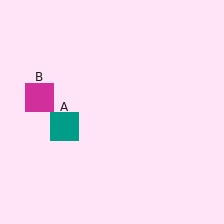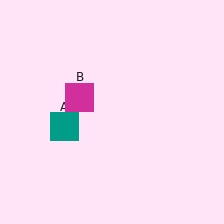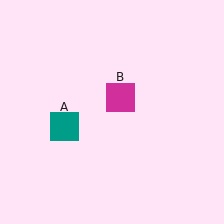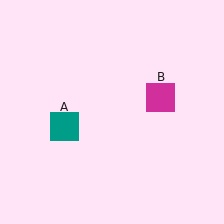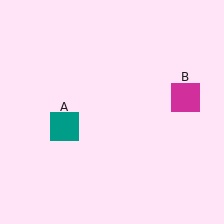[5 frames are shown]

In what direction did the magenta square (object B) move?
The magenta square (object B) moved right.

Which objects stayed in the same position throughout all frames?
Teal square (object A) remained stationary.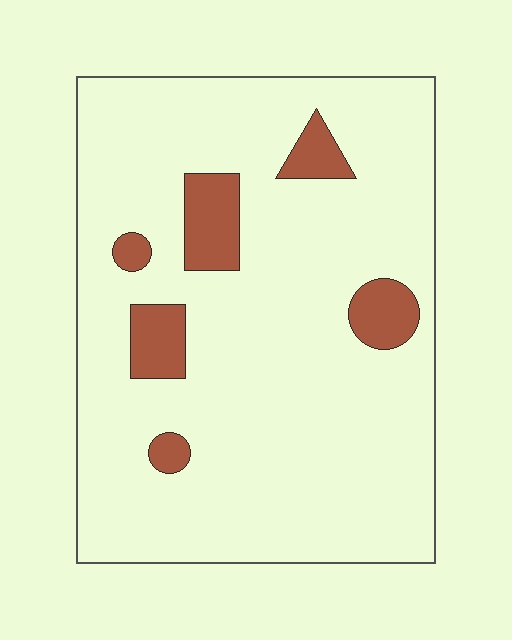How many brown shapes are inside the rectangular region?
6.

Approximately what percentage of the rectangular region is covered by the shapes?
Approximately 10%.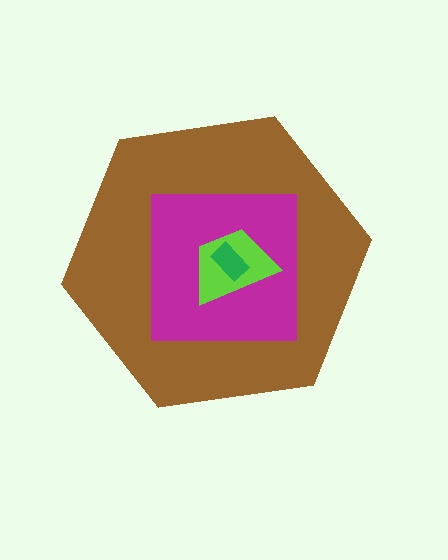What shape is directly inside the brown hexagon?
The magenta square.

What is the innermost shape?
The green rectangle.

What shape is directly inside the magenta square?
The lime trapezoid.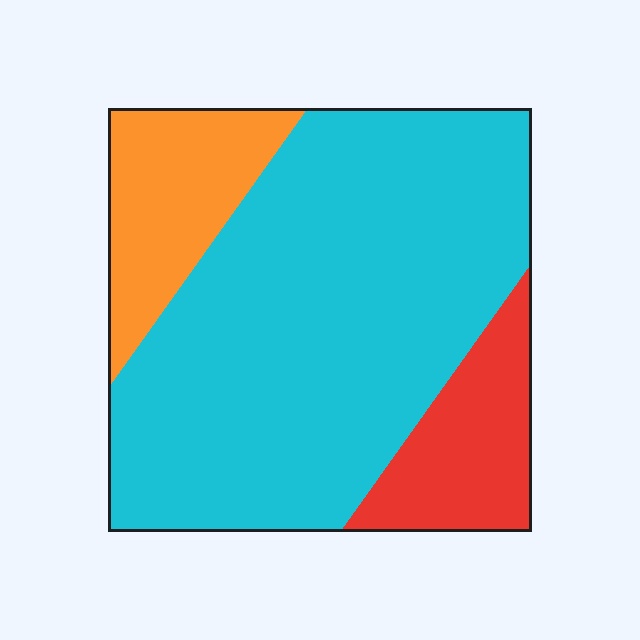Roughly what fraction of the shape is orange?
Orange takes up about one sixth (1/6) of the shape.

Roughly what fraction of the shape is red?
Red takes up about one eighth (1/8) of the shape.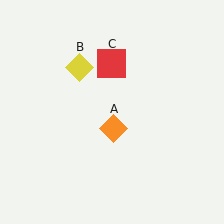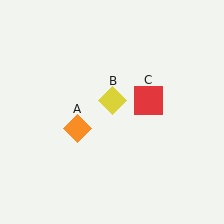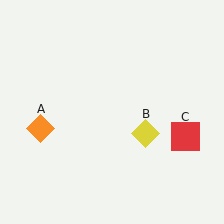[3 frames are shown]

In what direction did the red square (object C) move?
The red square (object C) moved down and to the right.